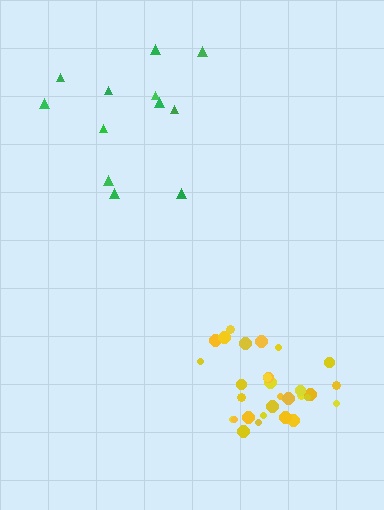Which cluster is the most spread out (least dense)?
Green.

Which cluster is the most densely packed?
Yellow.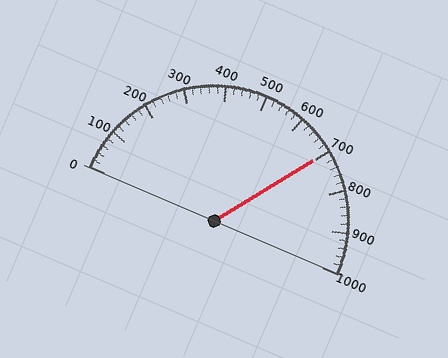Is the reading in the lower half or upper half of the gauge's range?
The reading is in the upper half of the range (0 to 1000).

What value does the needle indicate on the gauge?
The needle indicates approximately 700.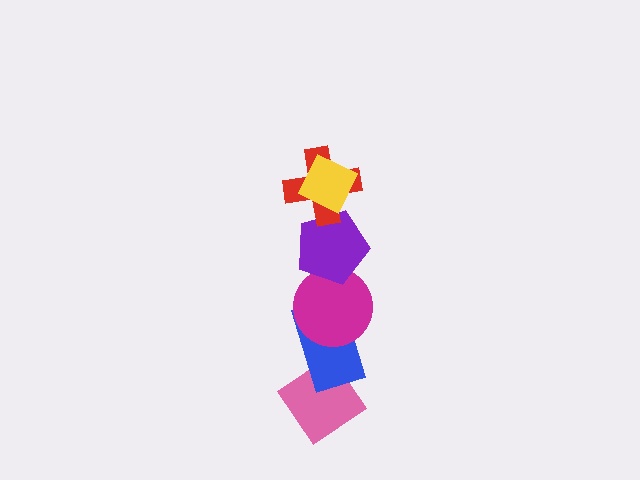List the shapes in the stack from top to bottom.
From top to bottom: the yellow diamond, the red cross, the purple pentagon, the magenta circle, the blue rectangle, the pink diamond.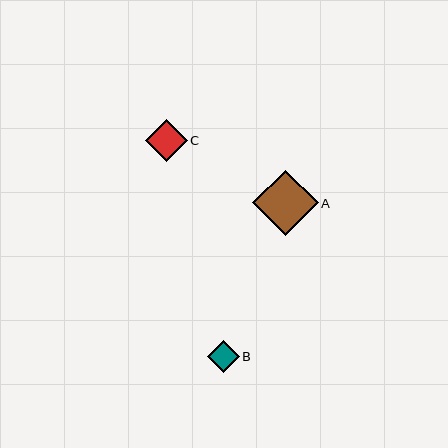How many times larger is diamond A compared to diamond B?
Diamond A is approximately 2.1 times the size of diamond B.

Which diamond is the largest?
Diamond A is the largest with a size of approximately 66 pixels.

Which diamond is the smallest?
Diamond B is the smallest with a size of approximately 32 pixels.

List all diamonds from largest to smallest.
From largest to smallest: A, C, B.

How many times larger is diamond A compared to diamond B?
Diamond A is approximately 2.1 times the size of diamond B.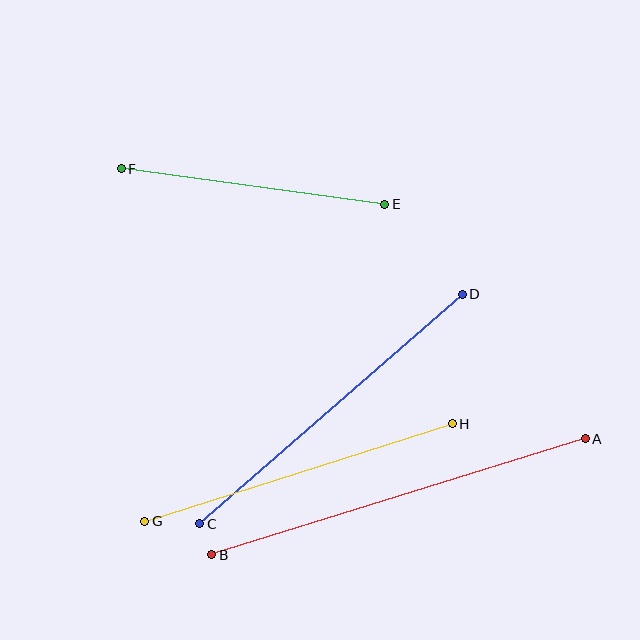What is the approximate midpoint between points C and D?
The midpoint is at approximately (331, 409) pixels.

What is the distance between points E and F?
The distance is approximately 266 pixels.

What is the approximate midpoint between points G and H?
The midpoint is at approximately (299, 472) pixels.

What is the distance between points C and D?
The distance is approximately 349 pixels.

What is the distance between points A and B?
The distance is approximately 391 pixels.